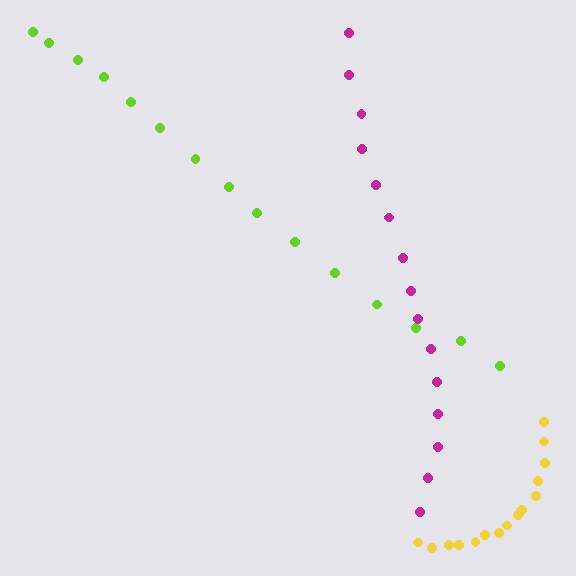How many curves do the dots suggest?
There are 3 distinct paths.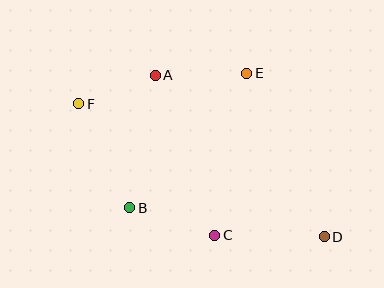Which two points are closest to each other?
Points A and F are closest to each other.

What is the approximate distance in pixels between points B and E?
The distance between B and E is approximately 179 pixels.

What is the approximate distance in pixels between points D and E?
The distance between D and E is approximately 181 pixels.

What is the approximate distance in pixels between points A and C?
The distance between A and C is approximately 171 pixels.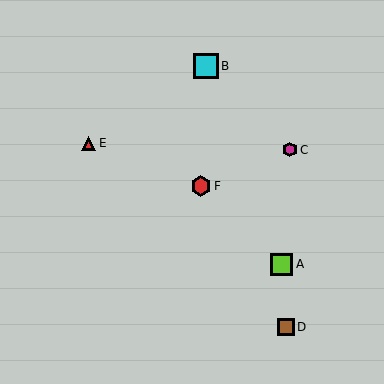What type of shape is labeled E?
Shape E is a red triangle.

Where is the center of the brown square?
The center of the brown square is at (286, 327).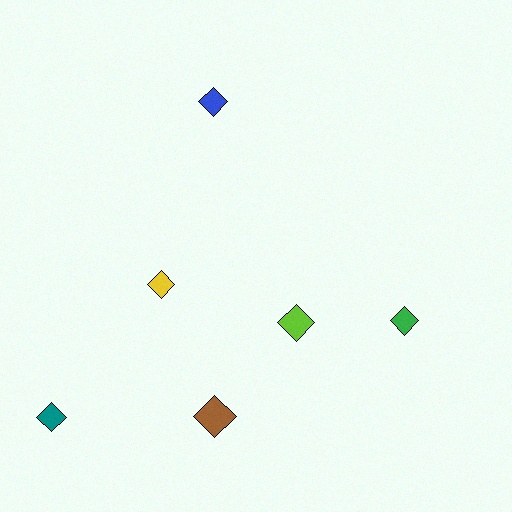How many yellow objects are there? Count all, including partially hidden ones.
There is 1 yellow object.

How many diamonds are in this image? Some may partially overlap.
There are 6 diamonds.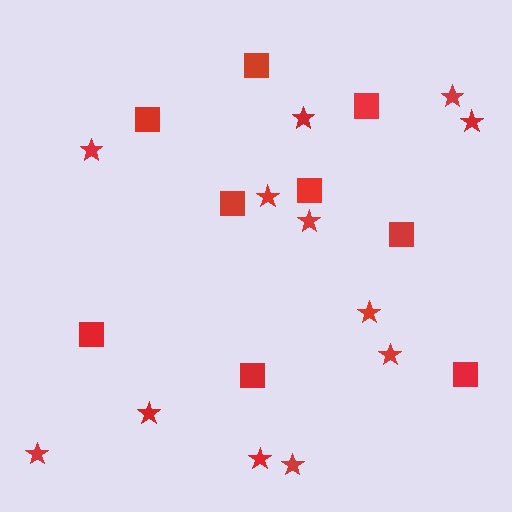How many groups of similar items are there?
There are 2 groups: one group of squares (9) and one group of stars (12).